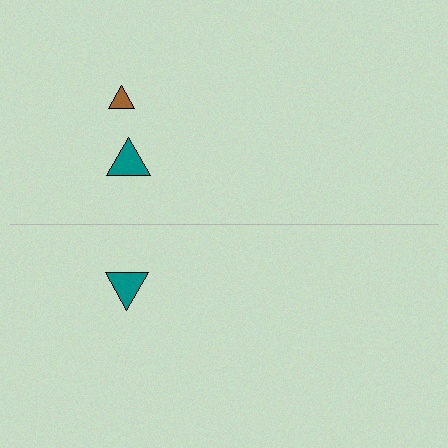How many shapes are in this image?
There are 3 shapes in this image.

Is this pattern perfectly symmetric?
No, the pattern is not perfectly symmetric. A brown triangle is missing from the bottom side.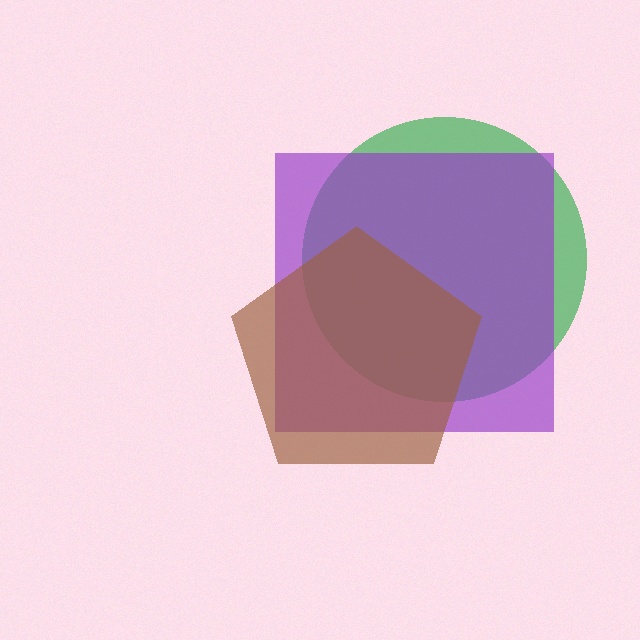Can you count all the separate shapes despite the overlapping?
Yes, there are 3 separate shapes.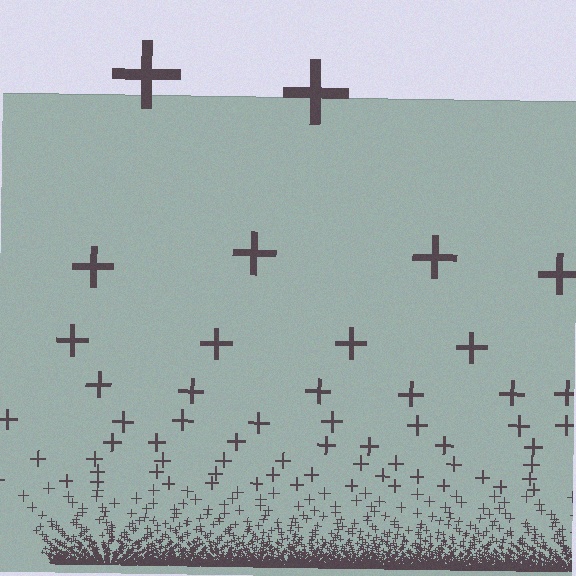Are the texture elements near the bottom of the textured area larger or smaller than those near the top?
Smaller. The gradient is inverted — elements near the bottom are smaller and denser.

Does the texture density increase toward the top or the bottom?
Density increases toward the bottom.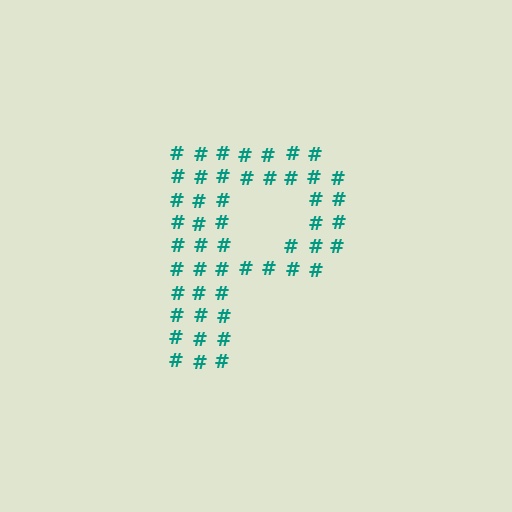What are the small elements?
The small elements are hash symbols.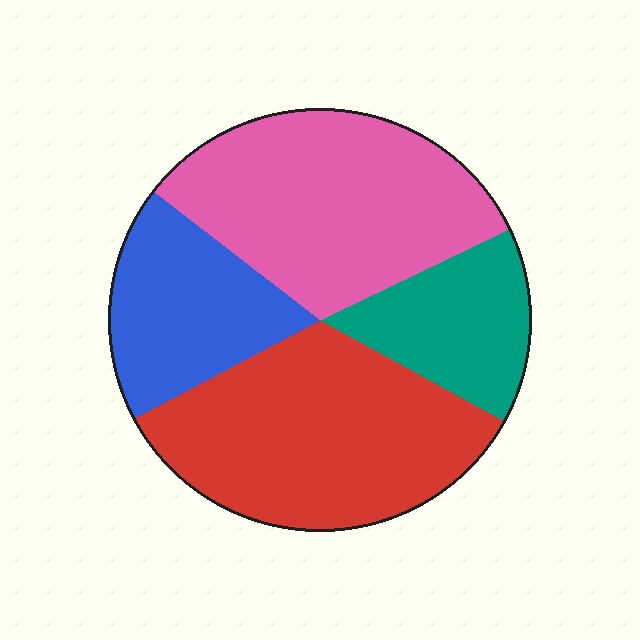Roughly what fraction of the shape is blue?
Blue covers about 20% of the shape.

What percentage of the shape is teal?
Teal covers around 15% of the shape.